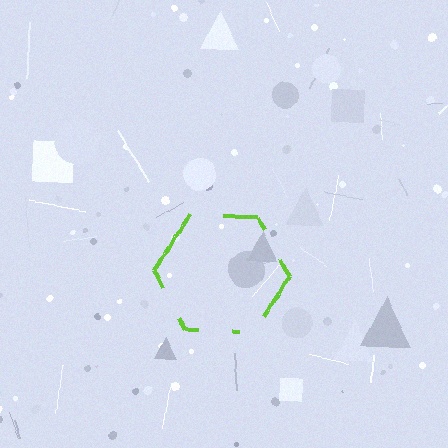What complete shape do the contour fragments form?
The contour fragments form a hexagon.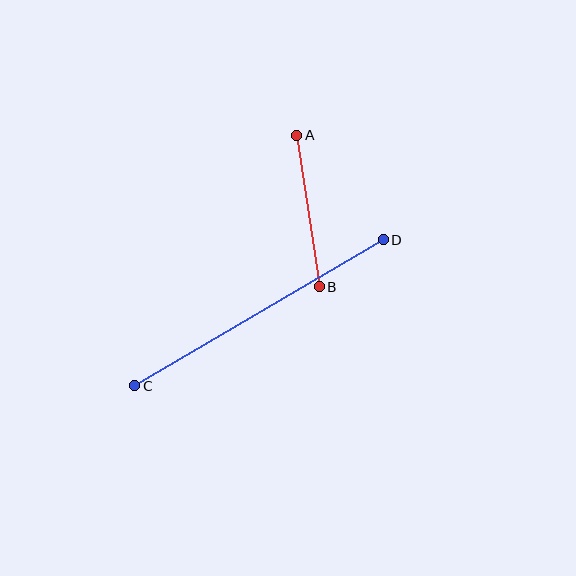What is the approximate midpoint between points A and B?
The midpoint is at approximately (308, 211) pixels.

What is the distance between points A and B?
The distance is approximately 153 pixels.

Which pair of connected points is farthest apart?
Points C and D are farthest apart.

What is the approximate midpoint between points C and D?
The midpoint is at approximately (259, 313) pixels.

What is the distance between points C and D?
The distance is approximately 288 pixels.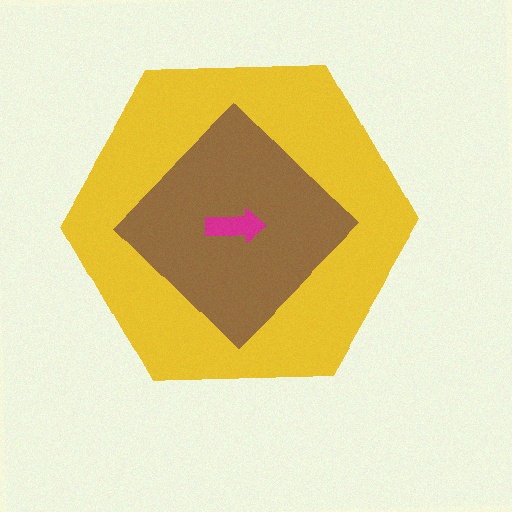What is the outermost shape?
The yellow hexagon.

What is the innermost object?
The magenta arrow.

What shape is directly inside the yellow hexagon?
The brown diamond.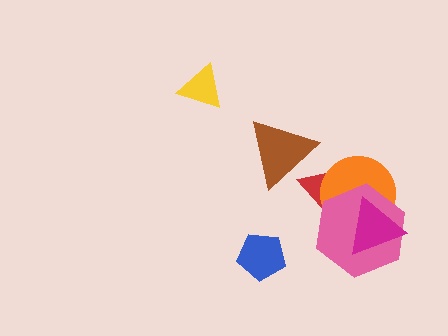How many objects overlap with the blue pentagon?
0 objects overlap with the blue pentagon.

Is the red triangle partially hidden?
Yes, it is partially covered by another shape.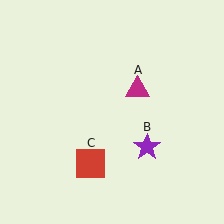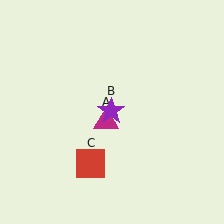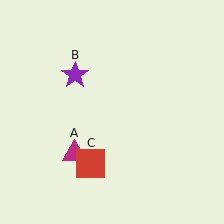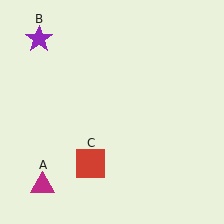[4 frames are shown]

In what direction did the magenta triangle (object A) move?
The magenta triangle (object A) moved down and to the left.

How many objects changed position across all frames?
2 objects changed position: magenta triangle (object A), purple star (object B).